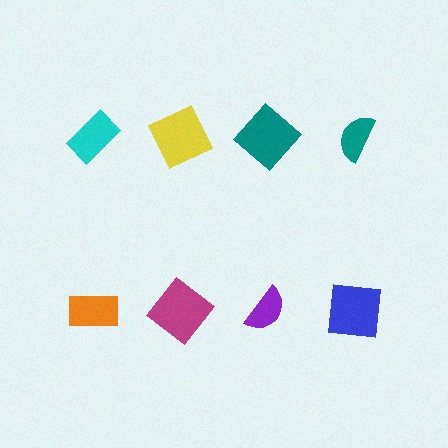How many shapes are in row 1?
4 shapes.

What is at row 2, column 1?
An orange rectangle.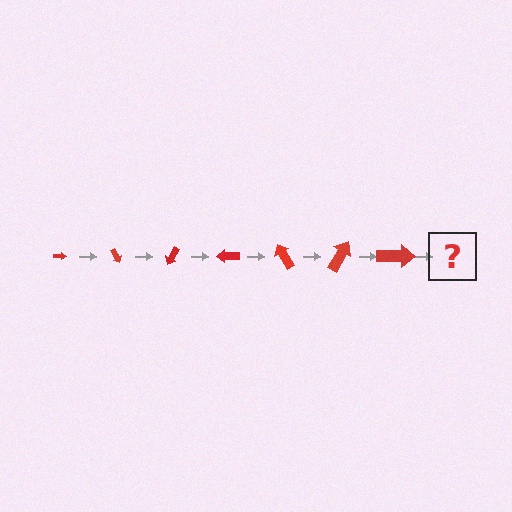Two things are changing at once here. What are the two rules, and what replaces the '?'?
The two rules are that the arrow grows larger each step and it rotates 60 degrees each step. The '?' should be an arrow, larger than the previous one and rotated 420 degrees from the start.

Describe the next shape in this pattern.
It should be an arrow, larger than the previous one and rotated 420 degrees from the start.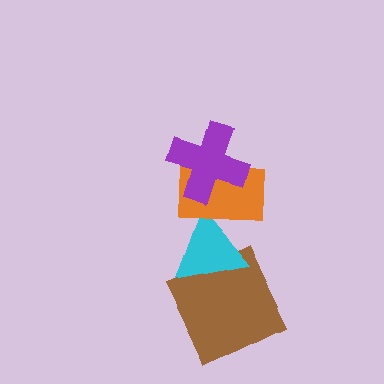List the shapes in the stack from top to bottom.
From top to bottom: the purple cross, the orange rectangle, the cyan triangle, the brown square.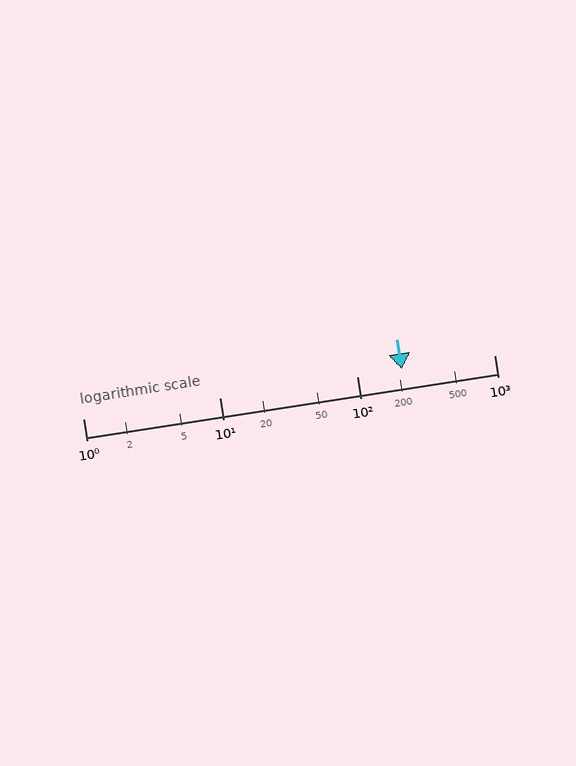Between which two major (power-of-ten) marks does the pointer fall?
The pointer is between 100 and 1000.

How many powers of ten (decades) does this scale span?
The scale spans 3 decades, from 1 to 1000.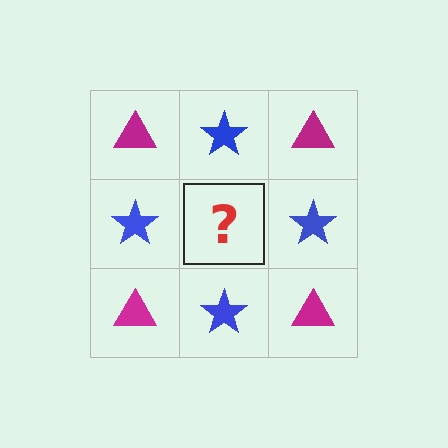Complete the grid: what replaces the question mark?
The question mark should be replaced with a magenta triangle.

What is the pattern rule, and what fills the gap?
The rule is that it alternates magenta triangle and blue star in a checkerboard pattern. The gap should be filled with a magenta triangle.